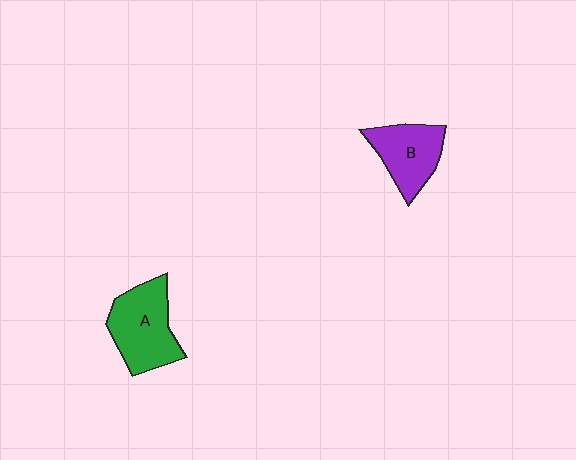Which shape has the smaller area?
Shape B (purple).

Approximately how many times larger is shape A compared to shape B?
Approximately 1.3 times.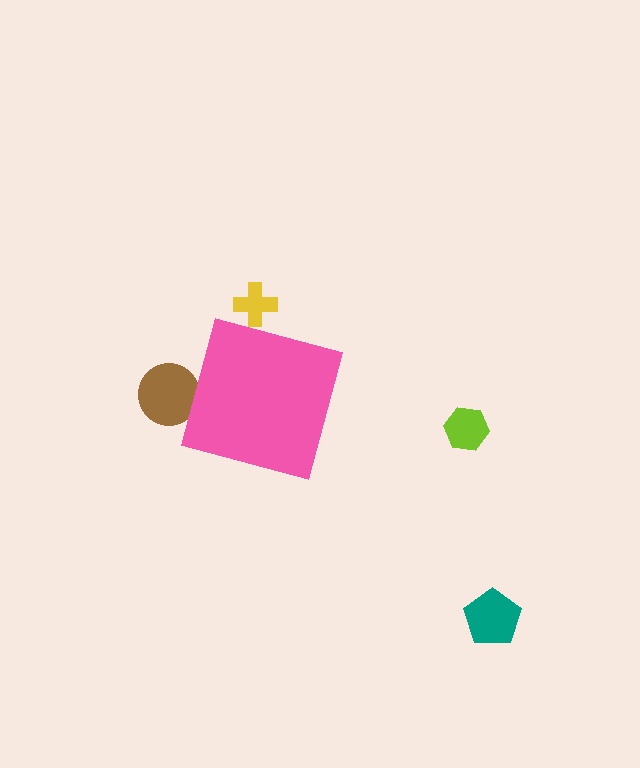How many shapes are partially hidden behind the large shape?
2 shapes are partially hidden.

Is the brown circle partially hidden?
Yes, the brown circle is partially hidden behind the pink square.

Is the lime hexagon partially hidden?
No, the lime hexagon is fully visible.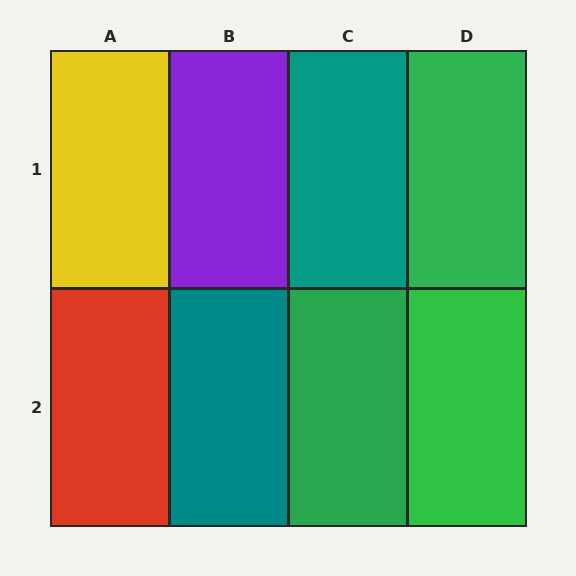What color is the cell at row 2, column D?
Green.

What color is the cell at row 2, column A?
Red.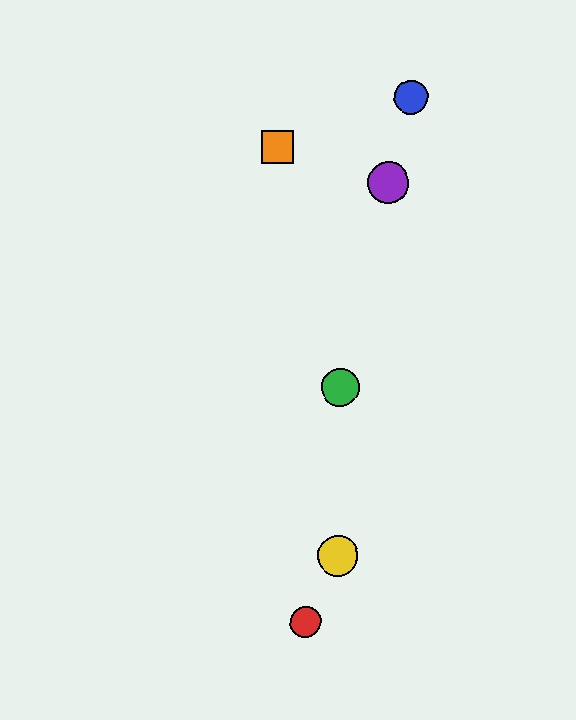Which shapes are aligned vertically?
The green circle, the yellow circle are aligned vertically.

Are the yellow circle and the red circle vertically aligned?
No, the yellow circle is at x≈338 and the red circle is at x≈305.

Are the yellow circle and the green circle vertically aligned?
Yes, both are at x≈338.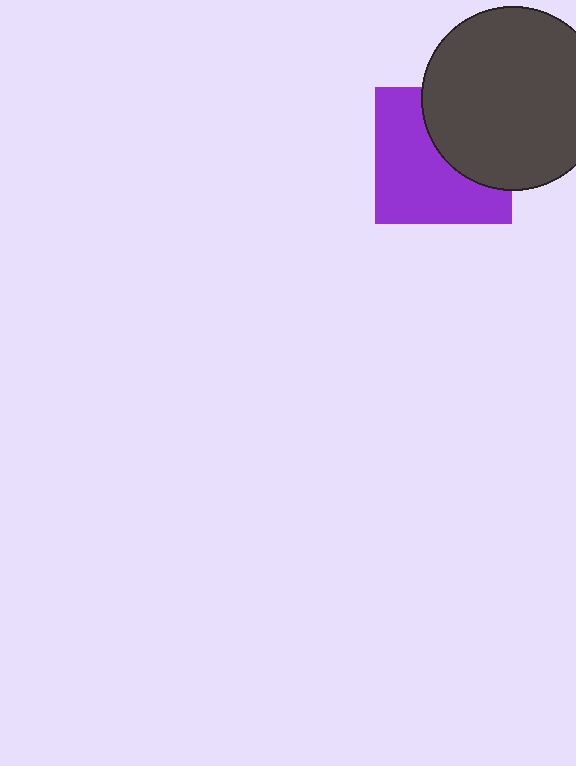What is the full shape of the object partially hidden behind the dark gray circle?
The partially hidden object is a purple square.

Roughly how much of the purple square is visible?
About half of it is visible (roughly 59%).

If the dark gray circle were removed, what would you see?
You would see the complete purple square.